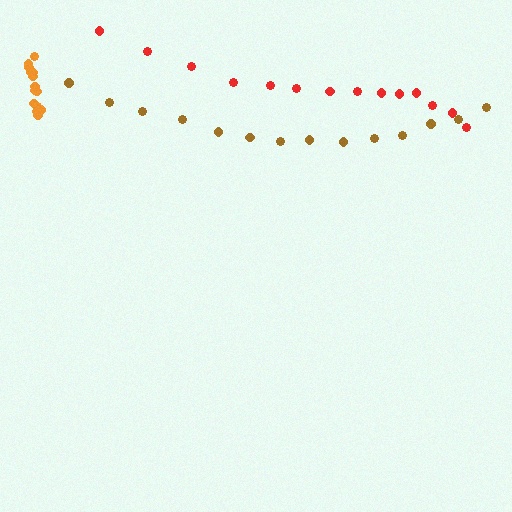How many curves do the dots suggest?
There are 3 distinct paths.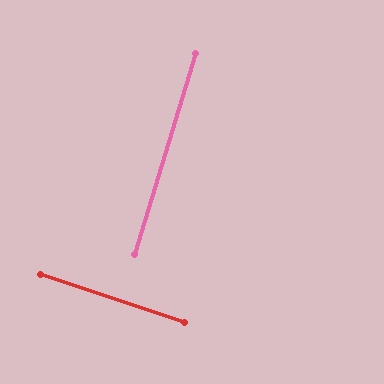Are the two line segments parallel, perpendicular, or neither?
Perpendicular — they meet at approximately 88°.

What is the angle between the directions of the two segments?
Approximately 88 degrees.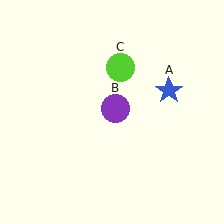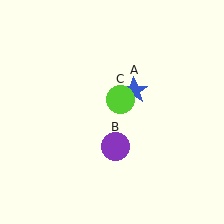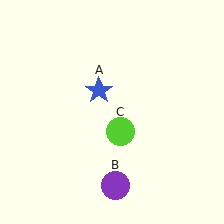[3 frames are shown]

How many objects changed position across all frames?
3 objects changed position: blue star (object A), purple circle (object B), lime circle (object C).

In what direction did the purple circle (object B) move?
The purple circle (object B) moved down.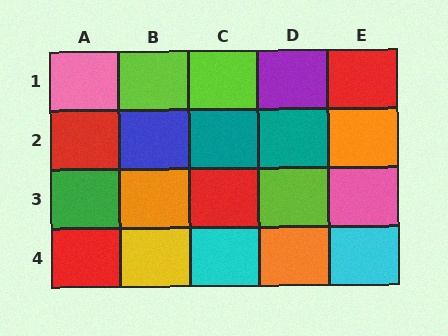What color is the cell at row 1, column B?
Lime.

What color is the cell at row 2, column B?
Blue.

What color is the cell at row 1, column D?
Purple.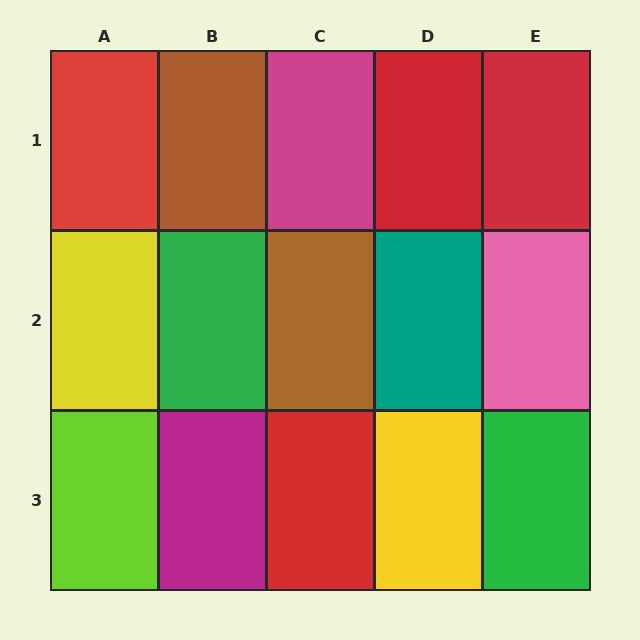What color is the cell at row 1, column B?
Brown.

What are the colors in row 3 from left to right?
Lime, magenta, red, yellow, green.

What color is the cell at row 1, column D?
Red.